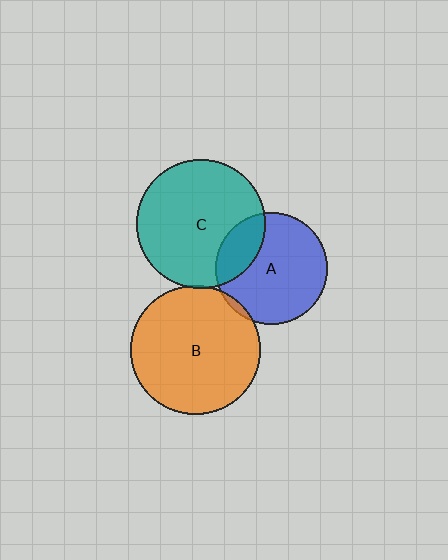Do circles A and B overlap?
Yes.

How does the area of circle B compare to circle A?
Approximately 1.3 times.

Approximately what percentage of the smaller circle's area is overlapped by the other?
Approximately 5%.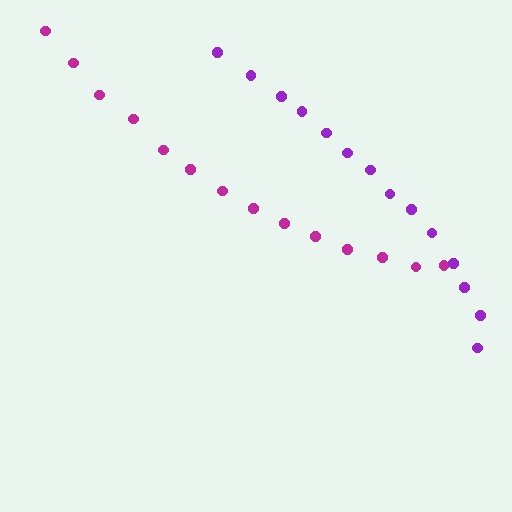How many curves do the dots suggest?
There are 2 distinct paths.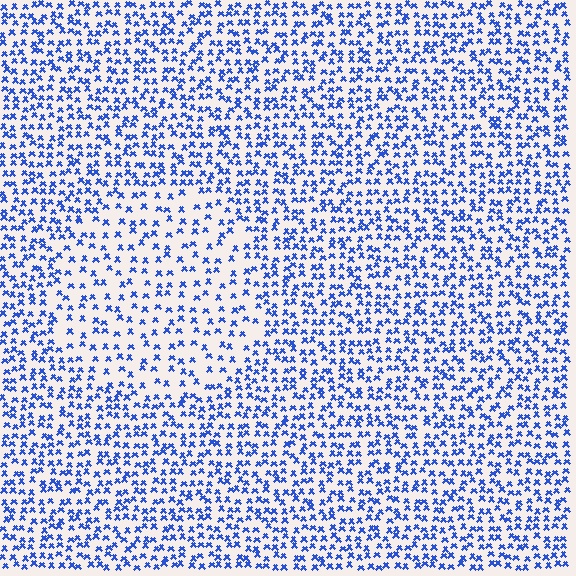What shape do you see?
I see a circle.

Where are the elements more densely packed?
The elements are more densely packed outside the circle boundary.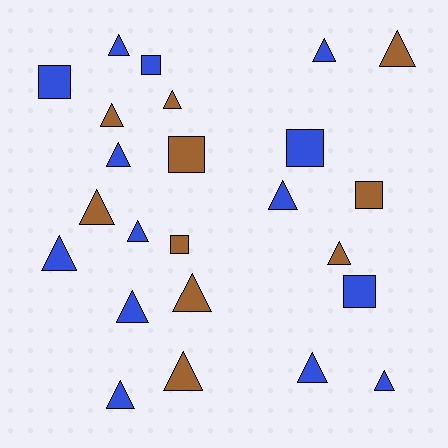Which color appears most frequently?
Blue, with 14 objects.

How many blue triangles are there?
There are 10 blue triangles.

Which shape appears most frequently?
Triangle, with 17 objects.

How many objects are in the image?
There are 24 objects.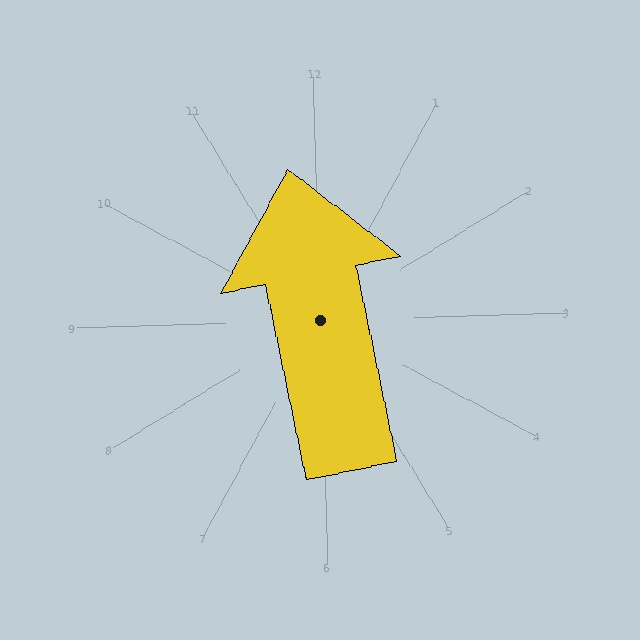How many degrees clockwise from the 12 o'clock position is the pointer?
Approximately 350 degrees.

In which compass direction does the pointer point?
North.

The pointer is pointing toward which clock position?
Roughly 12 o'clock.